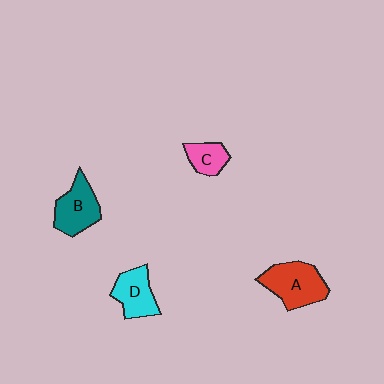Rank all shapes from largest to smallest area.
From largest to smallest: A (red), B (teal), D (cyan), C (pink).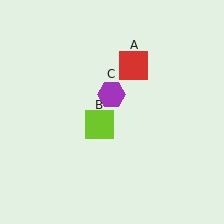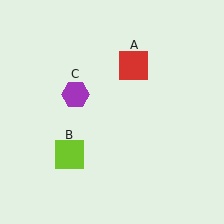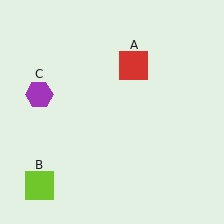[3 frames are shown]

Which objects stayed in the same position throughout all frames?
Red square (object A) remained stationary.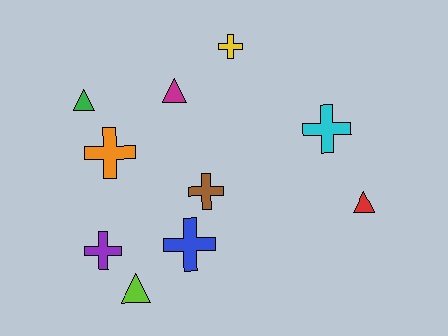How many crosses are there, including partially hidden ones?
There are 6 crosses.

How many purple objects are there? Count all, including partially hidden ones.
There is 1 purple object.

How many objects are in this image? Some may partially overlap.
There are 10 objects.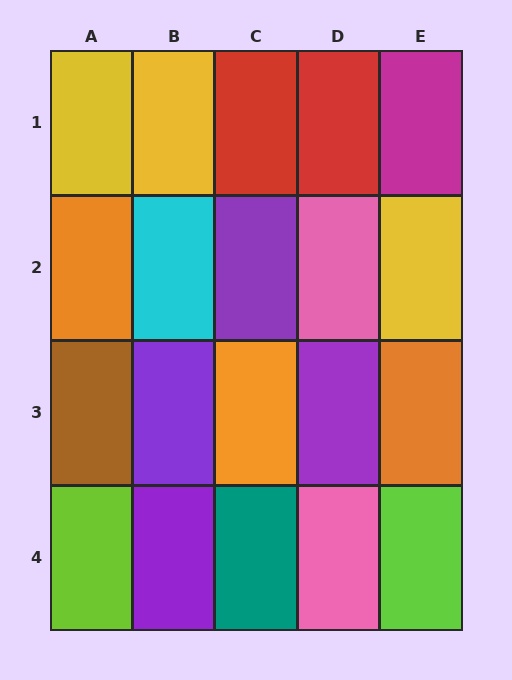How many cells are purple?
4 cells are purple.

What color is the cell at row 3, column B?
Purple.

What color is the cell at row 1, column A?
Yellow.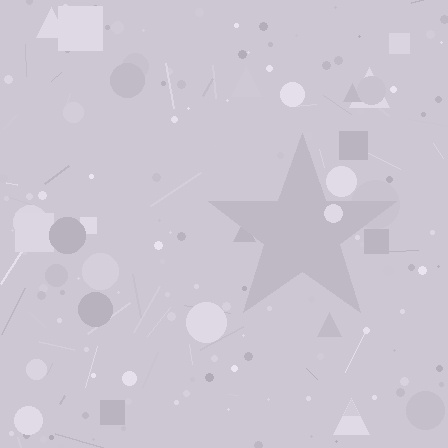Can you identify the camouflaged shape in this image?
The camouflaged shape is a star.